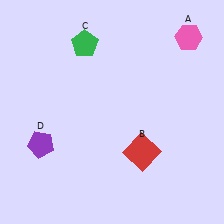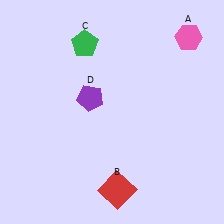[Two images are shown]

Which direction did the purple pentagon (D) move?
The purple pentagon (D) moved right.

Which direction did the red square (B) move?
The red square (B) moved down.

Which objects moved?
The objects that moved are: the red square (B), the purple pentagon (D).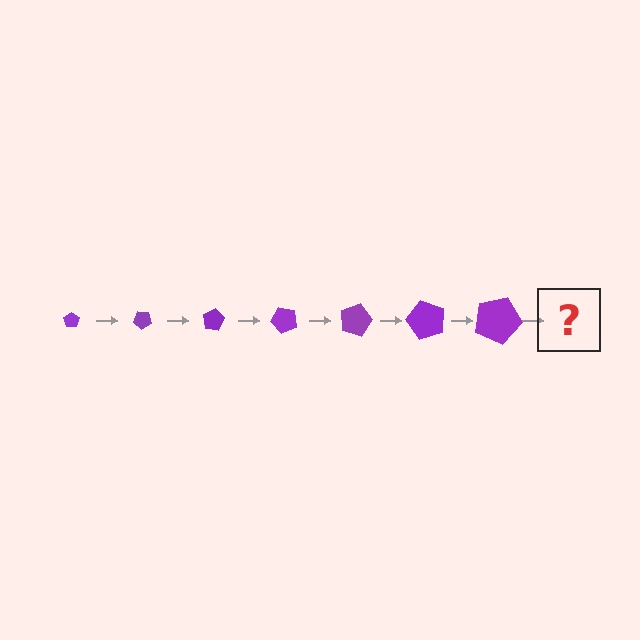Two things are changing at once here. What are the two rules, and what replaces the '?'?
The two rules are that the pentagon grows larger each step and it rotates 40 degrees each step. The '?' should be a pentagon, larger than the previous one and rotated 280 degrees from the start.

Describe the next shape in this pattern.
It should be a pentagon, larger than the previous one and rotated 280 degrees from the start.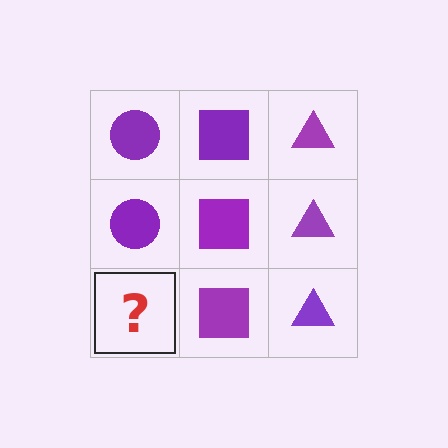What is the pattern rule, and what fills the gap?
The rule is that each column has a consistent shape. The gap should be filled with a purple circle.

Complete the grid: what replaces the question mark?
The question mark should be replaced with a purple circle.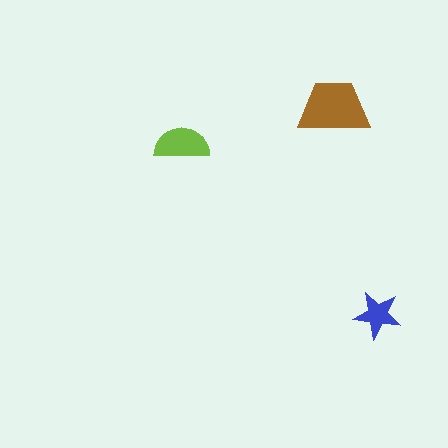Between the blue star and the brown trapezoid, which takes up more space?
The brown trapezoid.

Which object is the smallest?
The blue star.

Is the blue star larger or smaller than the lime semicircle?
Smaller.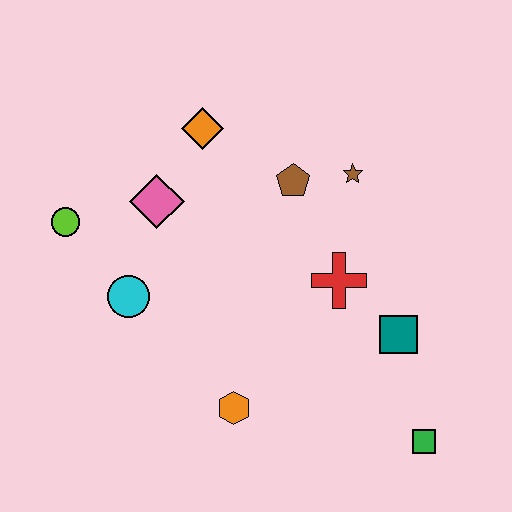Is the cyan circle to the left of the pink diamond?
Yes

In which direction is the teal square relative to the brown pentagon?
The teal square is below the brown pentagon.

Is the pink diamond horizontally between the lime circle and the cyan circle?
No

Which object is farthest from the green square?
The lime circle is farthest from the green square.